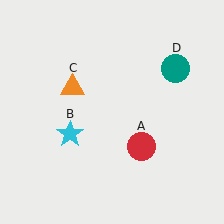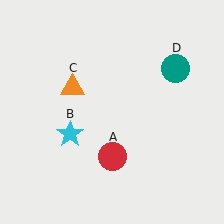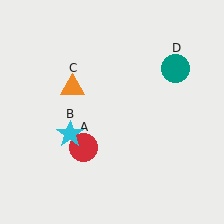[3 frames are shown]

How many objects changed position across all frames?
1 object changed position: red circle (object A).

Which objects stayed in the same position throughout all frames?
Cyan star (object B) and orange triangle (object C) and teal circle (object D) remained stationary.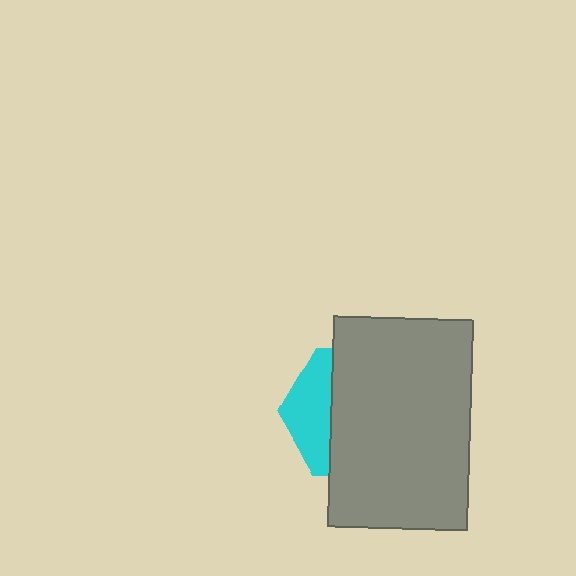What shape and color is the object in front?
The object in front is a gray rectangle.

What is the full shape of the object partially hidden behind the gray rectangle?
The partially hidden object is a cyan hexagon.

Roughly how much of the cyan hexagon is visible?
A small part of it is visible (roughly 31%).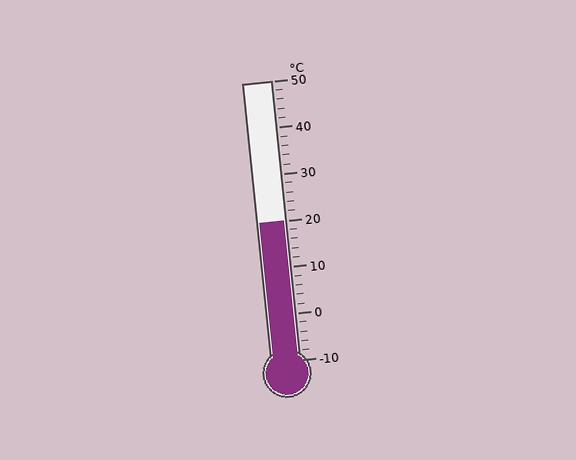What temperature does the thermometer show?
The thermometer shows approximately 20°C.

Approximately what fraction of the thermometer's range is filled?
The thermometer is filled to approximately 50% of its range.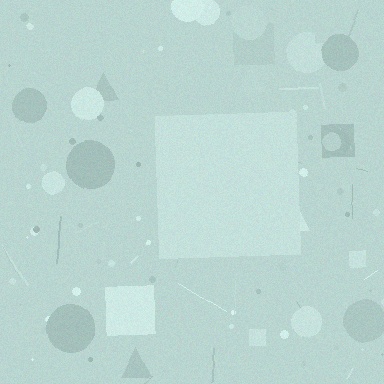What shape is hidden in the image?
A square is hidden in the image.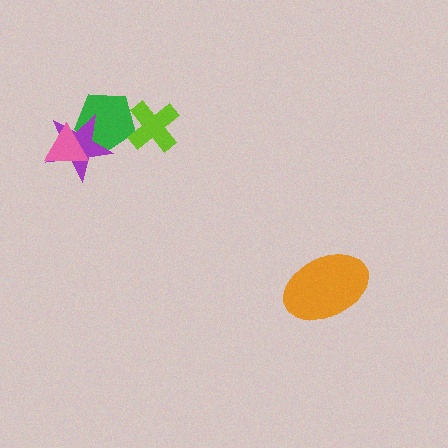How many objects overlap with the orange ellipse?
0 objects overlap with the orange ellipse.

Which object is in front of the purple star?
The pink triangle is in front of the purple star.